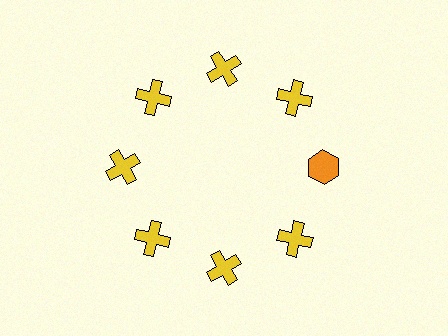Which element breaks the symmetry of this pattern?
The orange hexagon at roughly the 3 o'clock position breaks the symmetry. All other shapes are yellow crosses.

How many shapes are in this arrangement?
There are 8 shapes arranged in a ring pattern.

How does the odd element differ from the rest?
It differs in both color (orange instead of yellow) and shape (hexagon instead of cross).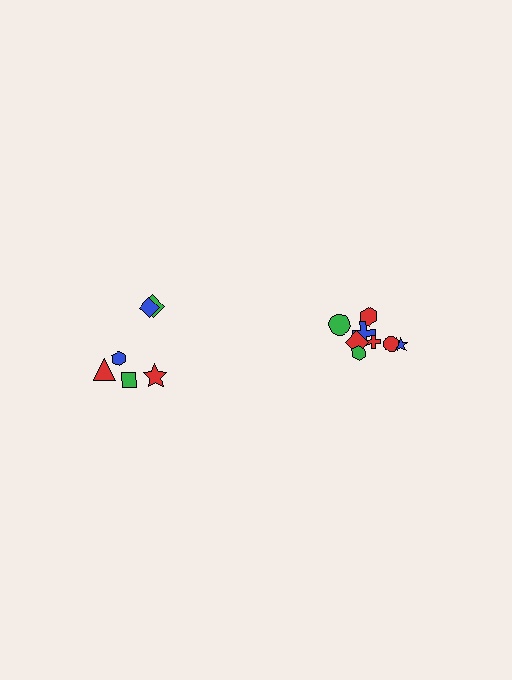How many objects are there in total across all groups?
There are 14 objects.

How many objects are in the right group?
There are 8 objects.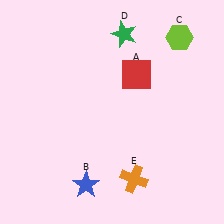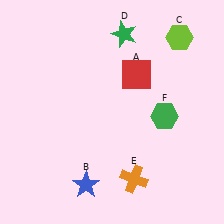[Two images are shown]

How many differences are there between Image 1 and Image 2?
There is 1 difference between the two images.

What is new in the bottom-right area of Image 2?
A green hexagon (F) was added in the bottom-right area of Image 2.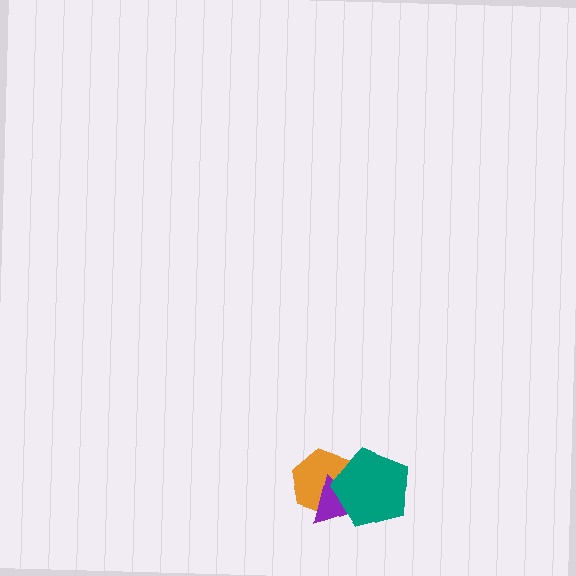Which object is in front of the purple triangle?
The teal pentagon is in front of the purple triangle.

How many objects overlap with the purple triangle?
2 objects overlap with the purple triangle.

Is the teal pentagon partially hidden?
No, no other shape covers it.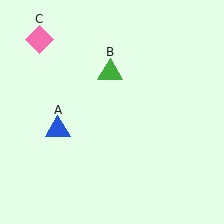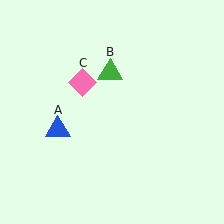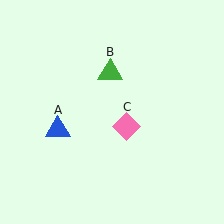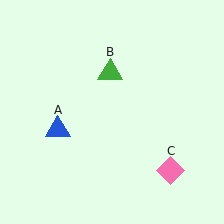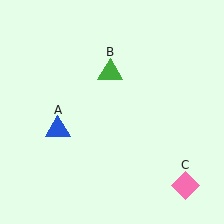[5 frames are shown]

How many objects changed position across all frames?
1 object changed position: pink diamond (object C).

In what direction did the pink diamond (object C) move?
The pink diamond (object C) moved down and to the right.